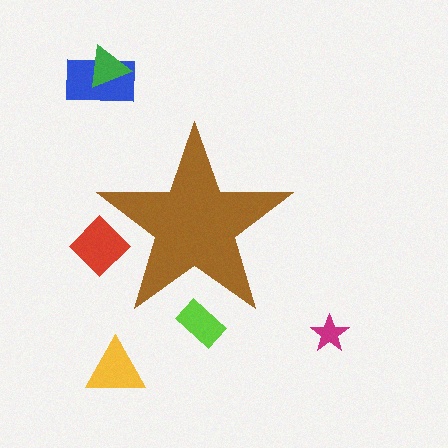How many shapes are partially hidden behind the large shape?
2 shapes are partially hidden.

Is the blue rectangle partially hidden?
No, the blue rectangle is fully visible.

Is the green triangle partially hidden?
No, the green triangle is fully visible.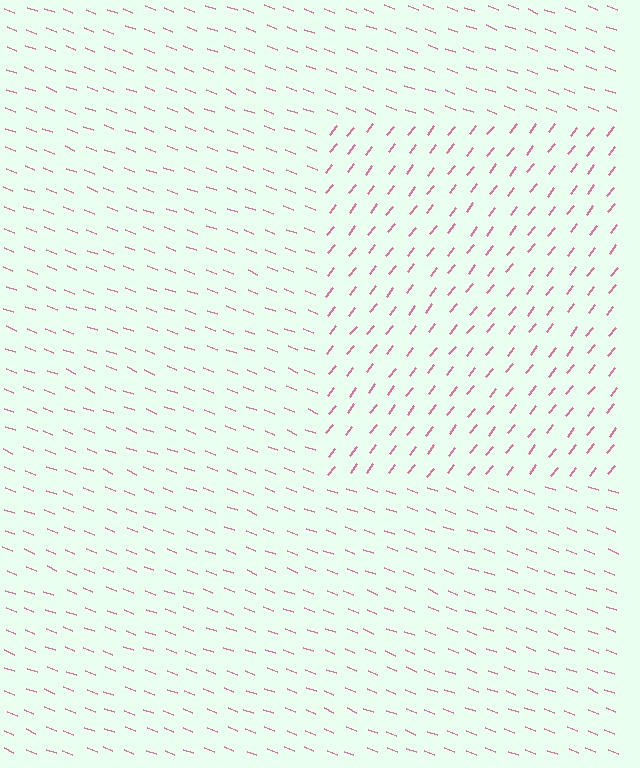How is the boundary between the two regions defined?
The boundary is defined purely by a change in line orientation (approximately 73 degrees difference). All lines are the same color and thickness.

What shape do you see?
I see a rectangle.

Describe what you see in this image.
The image is filled with small pink line segments. A rectangle region in the image has lines oriented differently from the surrounding lines, creating a visible texture boundary.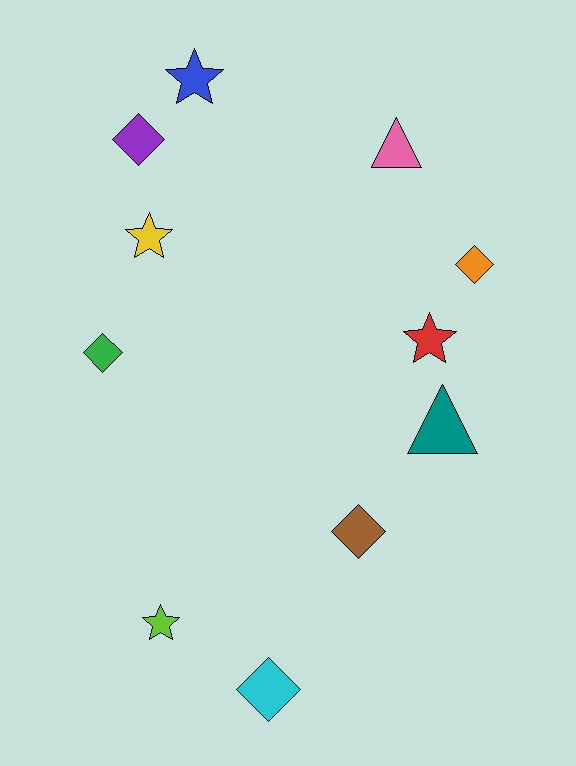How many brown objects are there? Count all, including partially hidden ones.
There is 1 brown object.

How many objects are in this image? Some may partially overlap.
There are 11 objects.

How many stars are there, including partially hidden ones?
There are 4 stars.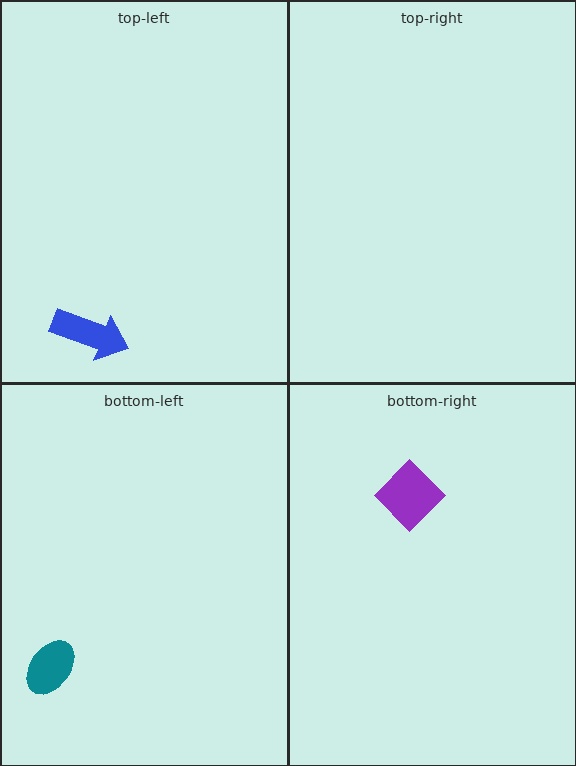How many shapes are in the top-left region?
1.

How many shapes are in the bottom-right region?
1.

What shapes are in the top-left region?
The blue arrow.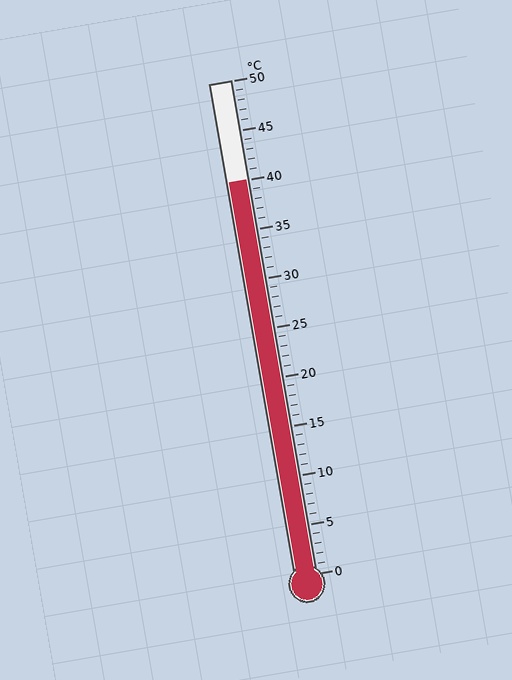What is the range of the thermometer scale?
The thermometer scale ranges from 0°C to 50°C.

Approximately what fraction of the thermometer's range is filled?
The thermometer is filled to approximately 80% of its range.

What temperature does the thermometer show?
The thermometer shows approximately 40°C.